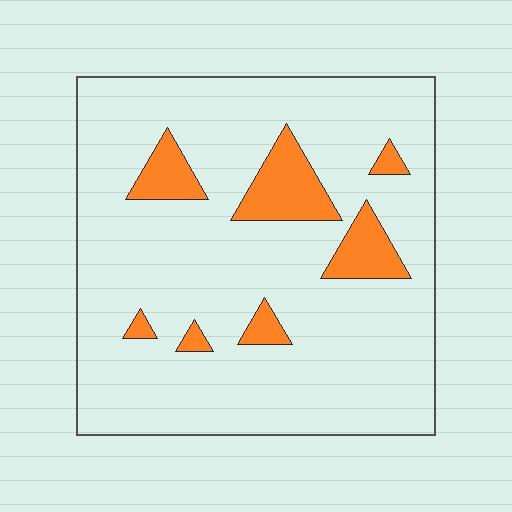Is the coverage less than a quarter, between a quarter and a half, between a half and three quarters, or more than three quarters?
Less than a quarter.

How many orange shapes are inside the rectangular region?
7.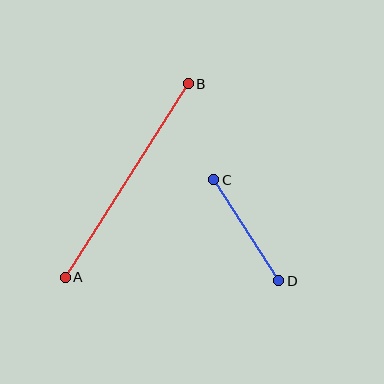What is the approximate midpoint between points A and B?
The midpoint is at approximately (127, 180) pixels.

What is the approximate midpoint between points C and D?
The midpoint is at approximately (246, 230) pixels.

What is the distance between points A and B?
The distance is approximately 229 pixels.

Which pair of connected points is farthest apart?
Points A and B are farthest apart.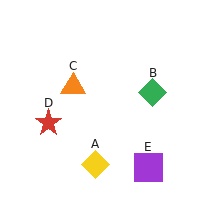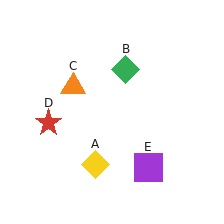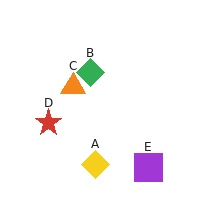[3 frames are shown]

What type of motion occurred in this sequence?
The green diamond (object B) rotated counterclockwise around the center of the scene.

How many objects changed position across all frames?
1 object changed position: green diamond (object B).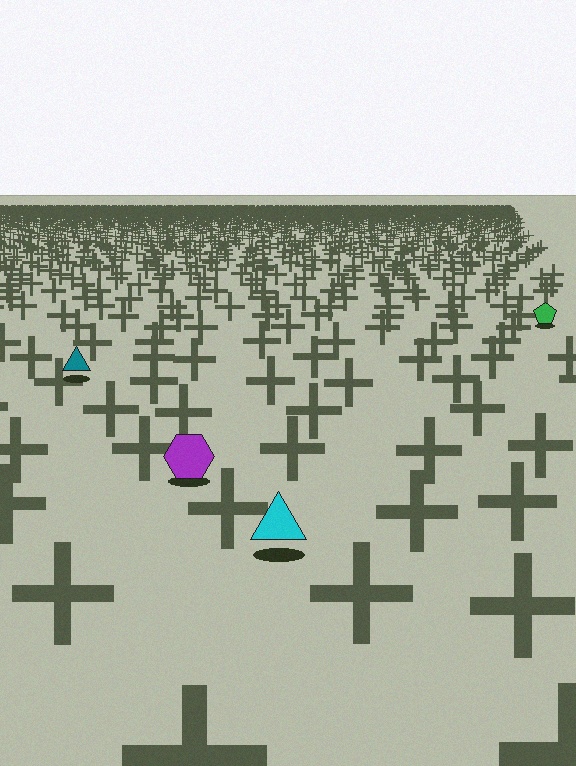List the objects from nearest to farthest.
From nearest to farthest: the cyan triangle, the purple hexagon, the teal triangle, the green pentagon.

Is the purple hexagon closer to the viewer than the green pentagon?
Yes. The purple hexagon is closer — you can tell from the texture gradient: the ground texture is coarser near it.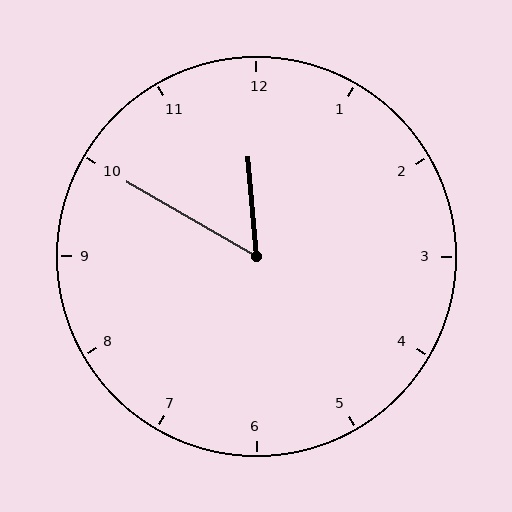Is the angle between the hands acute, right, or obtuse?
It is acute.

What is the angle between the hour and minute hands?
Approximately 55 degrees.